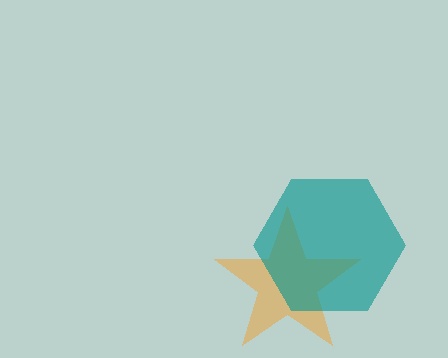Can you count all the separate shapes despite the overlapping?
Yes, there are 2 separate shapes.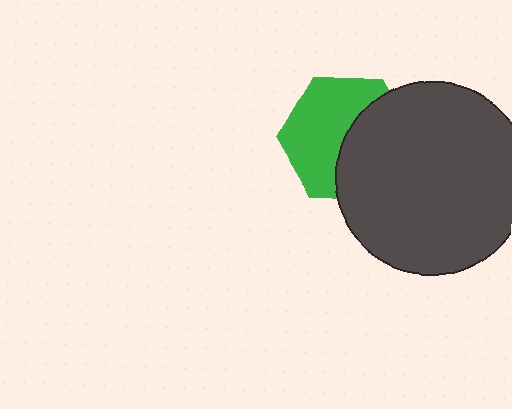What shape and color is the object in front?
The object in front is a dark gray circle.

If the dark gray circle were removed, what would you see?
You would see the complete green hexagon.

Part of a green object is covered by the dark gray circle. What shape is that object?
It is a hexagon.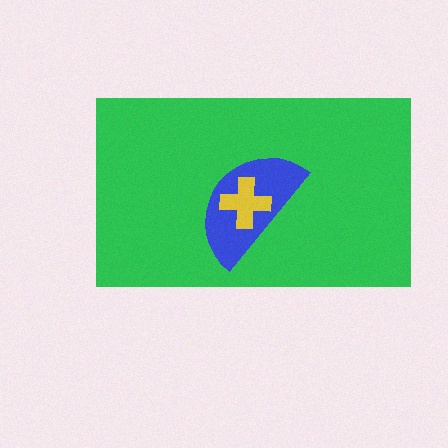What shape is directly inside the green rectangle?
The blue semicircle.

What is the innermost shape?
The yellow cross.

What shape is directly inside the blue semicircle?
The yellow cross.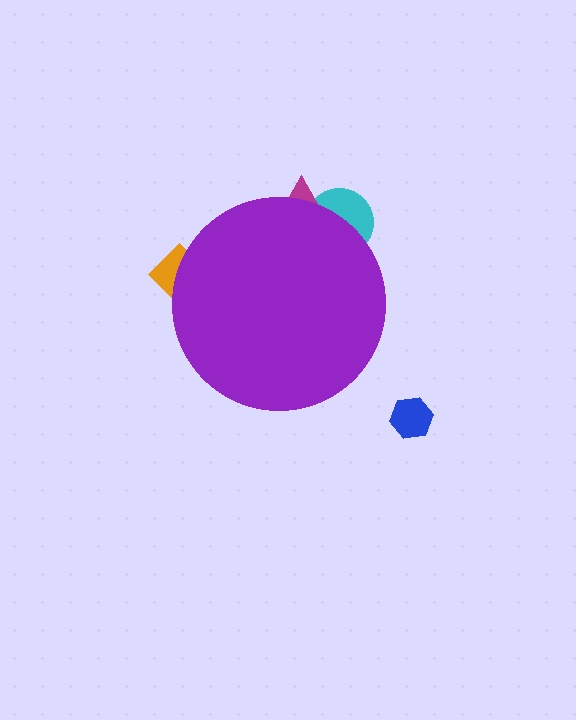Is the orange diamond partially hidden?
Yes, the orange diamond is partially hidden behind the purple circle.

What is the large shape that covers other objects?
A purple circle.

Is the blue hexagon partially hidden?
No, the blue hexagon is fully visible.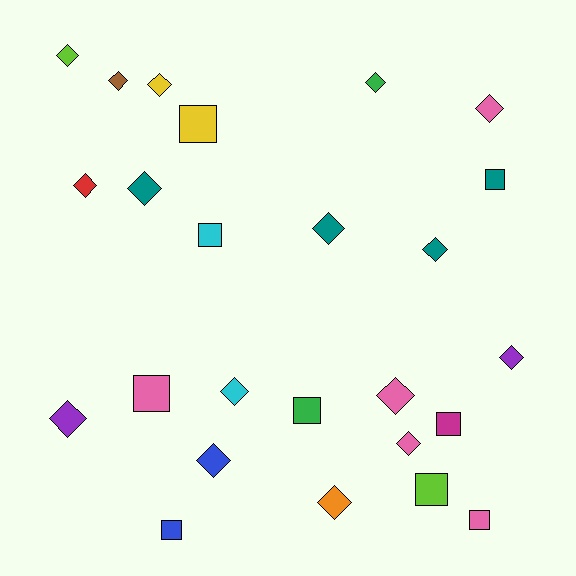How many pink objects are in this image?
There are 5 pink objects.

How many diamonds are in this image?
There are 16 diamonds.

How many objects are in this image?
There are 25 objects.